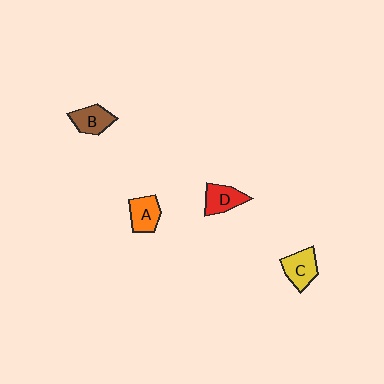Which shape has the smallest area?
Shape B (brown).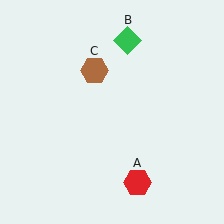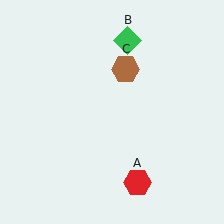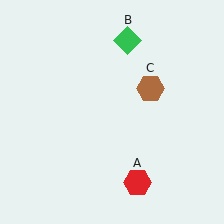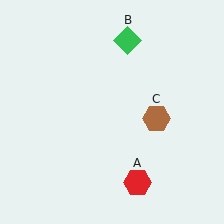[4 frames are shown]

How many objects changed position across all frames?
1 object changed position: brown hexagon (object C).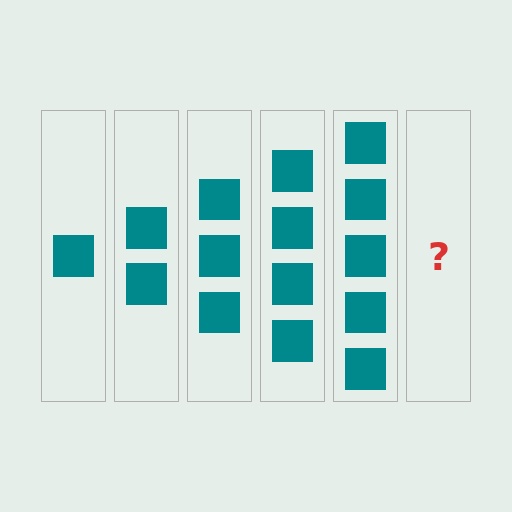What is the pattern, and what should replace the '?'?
The pattern is that each step adds one more square. The '?' should be 6 squares.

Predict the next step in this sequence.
The next step is 6 squares.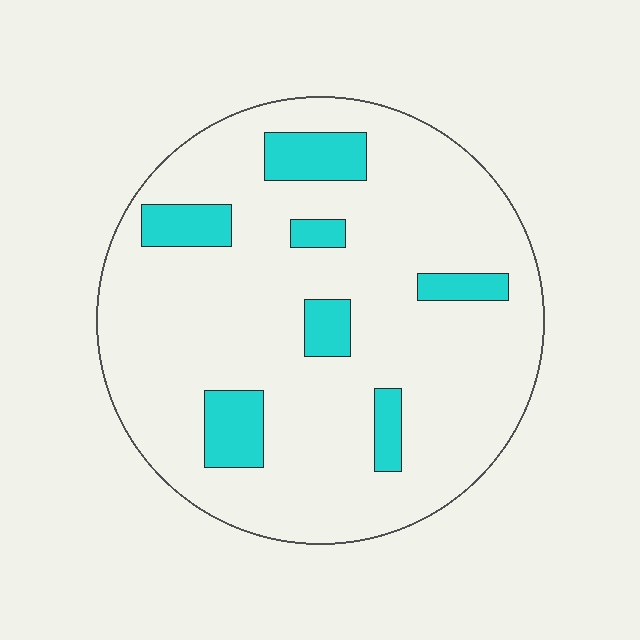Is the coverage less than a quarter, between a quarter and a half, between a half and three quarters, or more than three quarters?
Less than a quarter.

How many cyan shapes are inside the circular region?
7.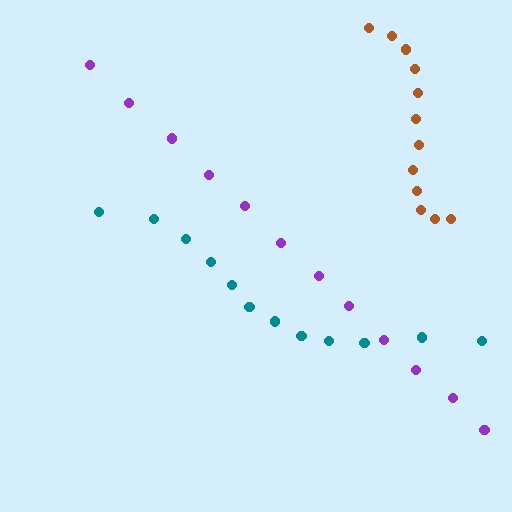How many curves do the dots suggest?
There are 3 distinct paths.